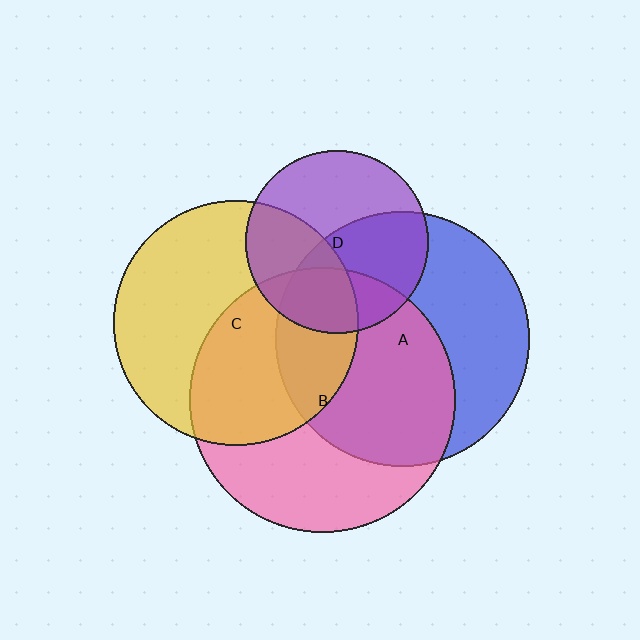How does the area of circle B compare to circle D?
Approximately 2.1 times.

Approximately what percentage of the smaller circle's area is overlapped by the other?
Approximately 40%.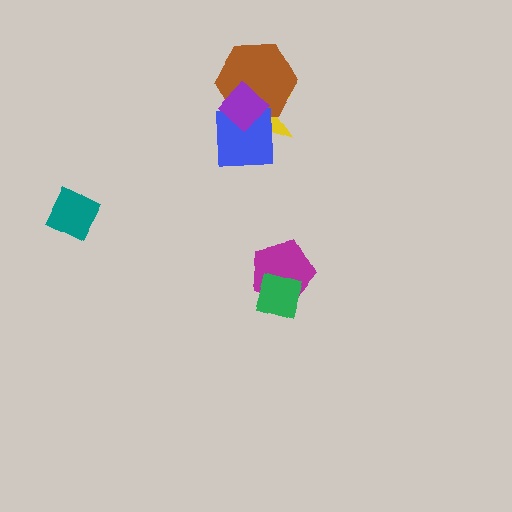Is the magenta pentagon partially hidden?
Yes, it is partially covered by another shape.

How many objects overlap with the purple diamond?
3 objects overlap with the purple diamond.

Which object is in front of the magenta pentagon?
The green square is in front of the magenta pentagon.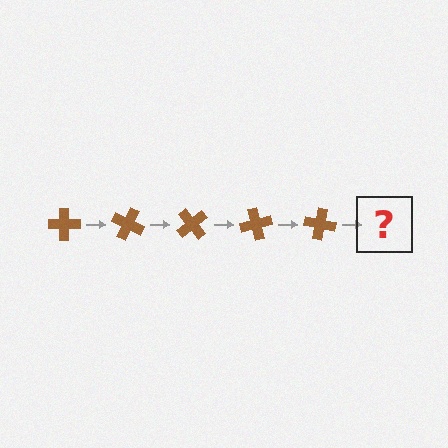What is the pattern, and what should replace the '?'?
The pattern is that the cross rotates 25 degrees each step. The '?' should be a brown cross rotated 125 degrees.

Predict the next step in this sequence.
The next step is a brown cross rotated 125 degrees.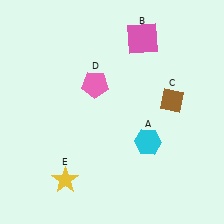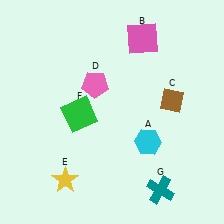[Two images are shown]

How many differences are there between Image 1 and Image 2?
There are 2 differences between the two images.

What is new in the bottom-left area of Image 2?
A green square (F) was added in the bottom-left area of Image 2.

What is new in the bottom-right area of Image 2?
A teal cross (G) was added in the bottom-right area of Image 2.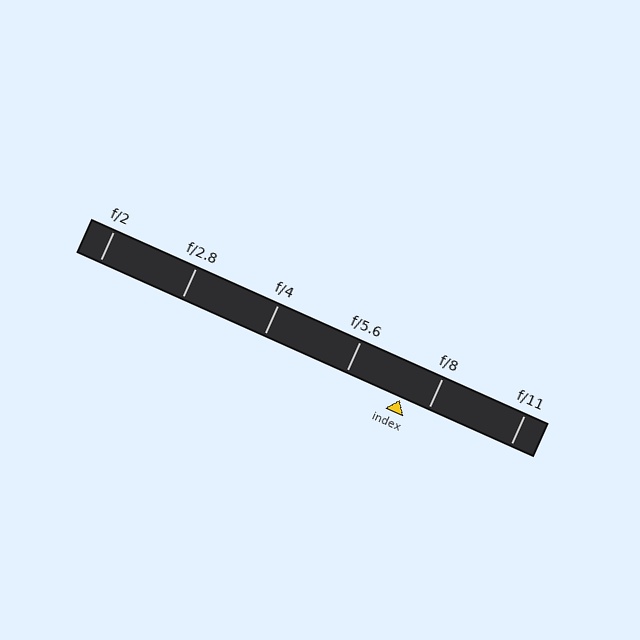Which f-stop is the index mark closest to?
The index mark is closest to f/8.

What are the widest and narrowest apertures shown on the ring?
The widest aperture shown is f/2 and the narrowest is f/11.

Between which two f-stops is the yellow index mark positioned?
The index mark is between f/5.6 and f/8.